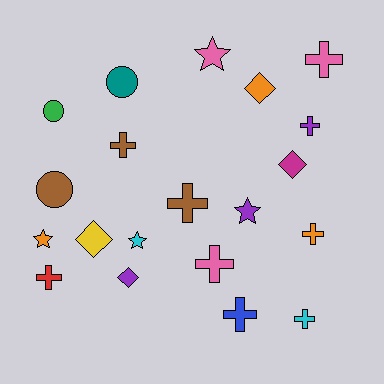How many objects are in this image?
There are 20 objects.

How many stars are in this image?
There are 4 stars.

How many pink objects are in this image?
There are 3 pink objects.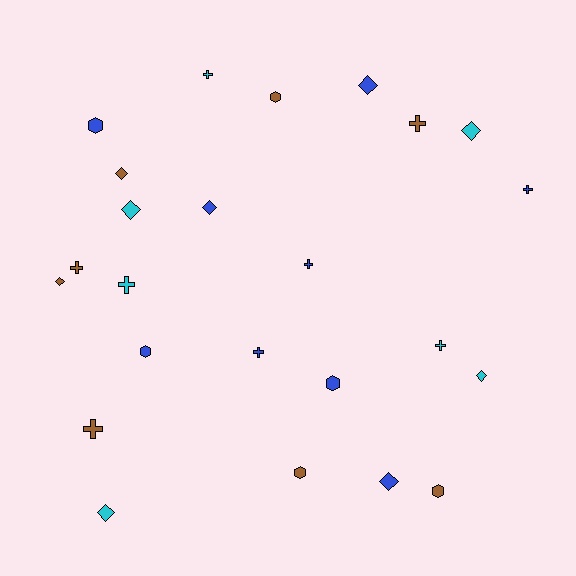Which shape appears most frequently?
Diamond, with 9 objects.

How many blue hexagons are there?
There are 3 blue hexagons.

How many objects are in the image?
There are 24 objects.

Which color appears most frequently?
Blue, with 9 objects.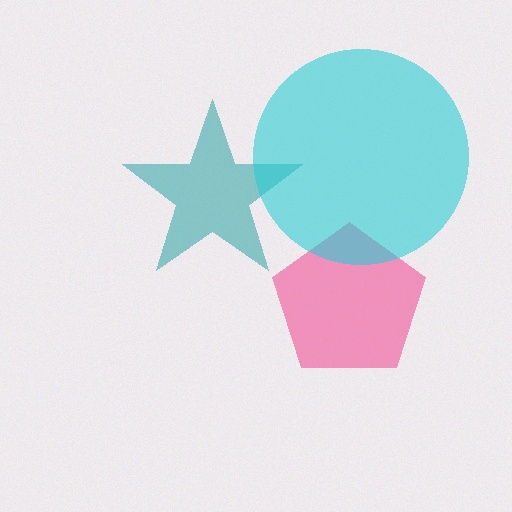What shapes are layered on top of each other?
The layered shapes are: a teal star, a pink pentagon, a cyan circle.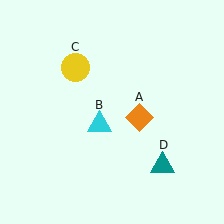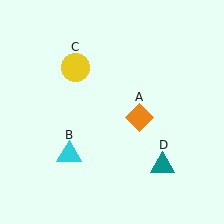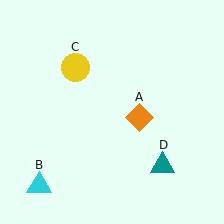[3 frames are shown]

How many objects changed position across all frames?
1 object changed position: cyan triangle (object B).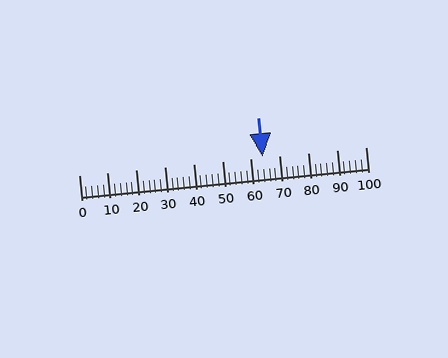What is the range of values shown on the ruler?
The ruler shows values from 0 to 100.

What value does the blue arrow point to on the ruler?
The blue arrow points to approximately 64.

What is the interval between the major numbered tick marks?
The major tick marks are spaced 10 units apart.